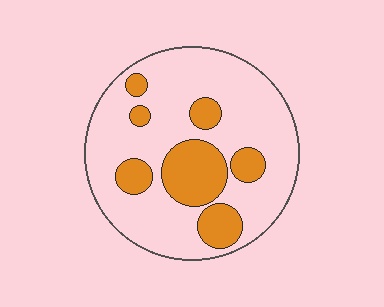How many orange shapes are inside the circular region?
7.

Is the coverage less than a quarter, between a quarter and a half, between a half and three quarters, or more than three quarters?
Less than a quarter.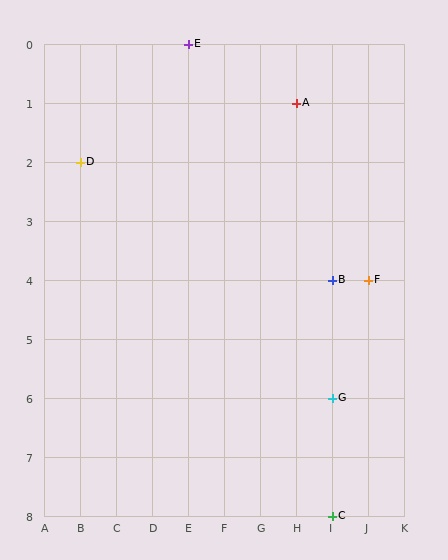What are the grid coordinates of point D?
Point D is at grid coordinates (B, 2).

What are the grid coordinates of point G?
Point G is at grid coordinates (I, 6).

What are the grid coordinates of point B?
Point B is at grid coordinates (I, 4).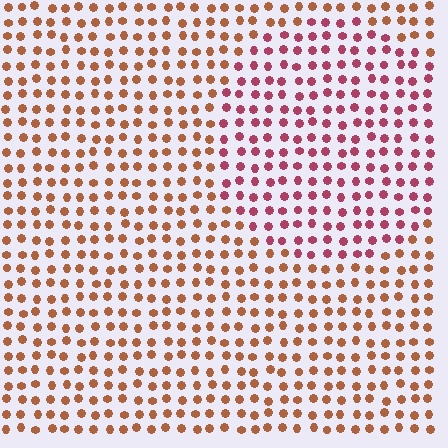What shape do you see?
I see a circle.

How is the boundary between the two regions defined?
The boundary is defined purely by a slight shift in hue (about 39 degrees). Spacing, size, and orientation are identical on both sides.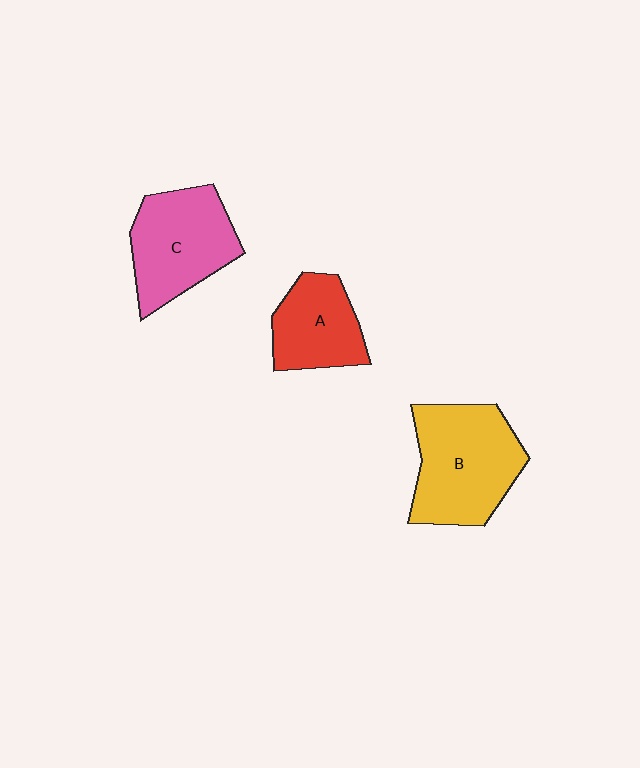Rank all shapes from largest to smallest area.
From largest to smallest: B (yellow), C (pink), A (red).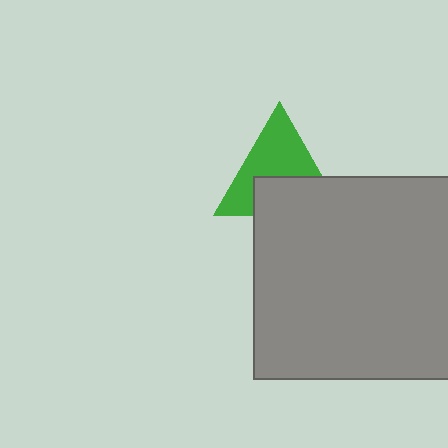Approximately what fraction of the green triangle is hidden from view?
Roughly 42% of the green triangle is hidden behind the gray square.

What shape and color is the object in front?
The object in front is a gray square.